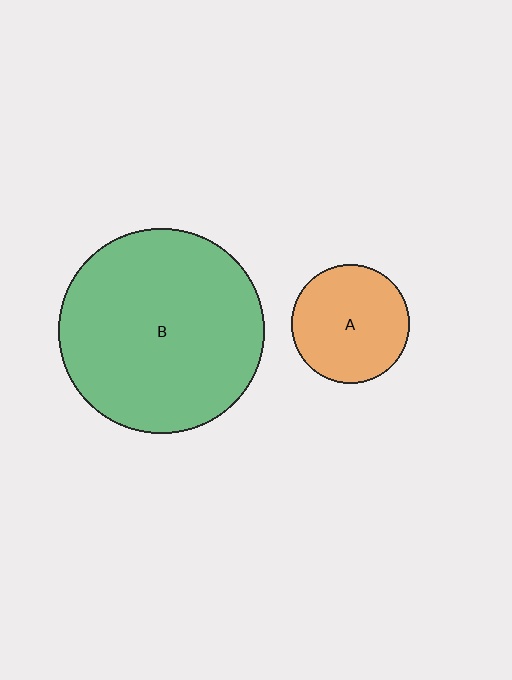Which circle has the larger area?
Circle B (green).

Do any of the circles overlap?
No, none of the circles overlap.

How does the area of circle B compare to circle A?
Approximately 3.0 times.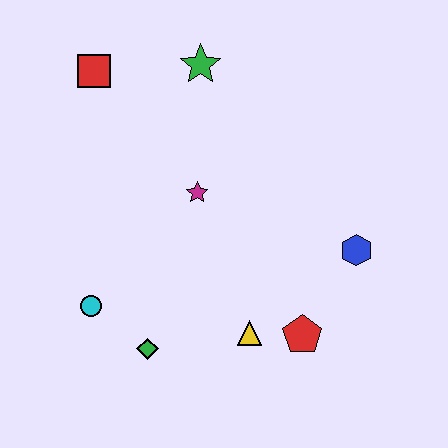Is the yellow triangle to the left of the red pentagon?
Yes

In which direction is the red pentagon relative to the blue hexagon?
The red pentagon is below the blue hexagon.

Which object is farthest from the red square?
The red pentagon is farthest from the red square.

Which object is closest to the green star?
The red square is closest to the green star.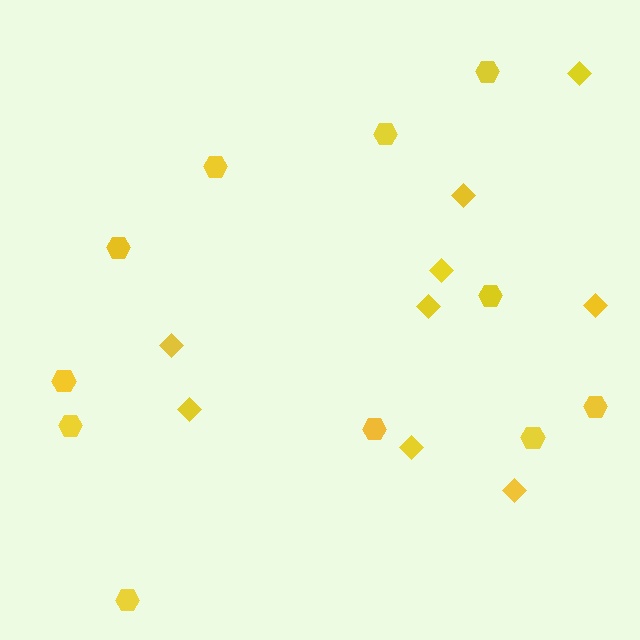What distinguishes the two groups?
There are 2 groups: one group of hexagons (11) and one group of diamonds (9).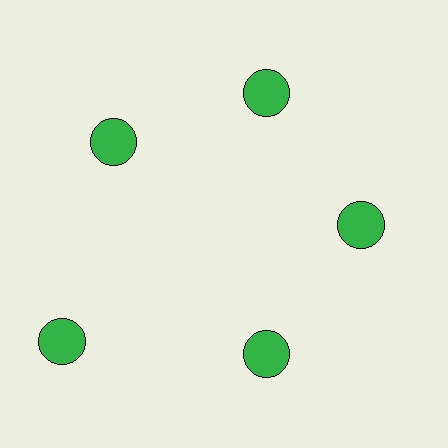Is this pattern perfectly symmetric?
No. The 5 green circles are arranged in a ring, but one element near the 8 o'clock position is pushed outward from the center, breaking the 5-fold rotational symmetry.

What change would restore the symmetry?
The symmetry would be restored by moving it inward, back onto the ring so that all 5 circles sit at equal angles and equal distance from the center.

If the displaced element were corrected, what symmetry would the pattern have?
It would have 5-fold rotational symmetry — the pattern would map onto itself every 72 degrees.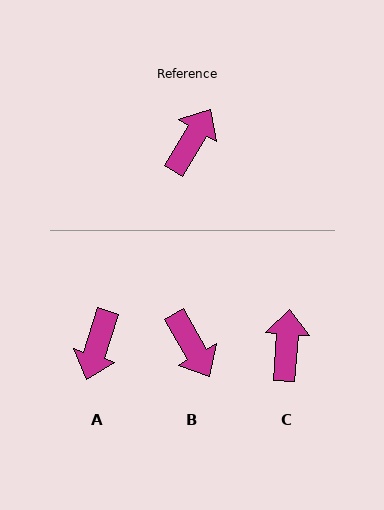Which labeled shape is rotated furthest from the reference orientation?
A, about 167 degrees away.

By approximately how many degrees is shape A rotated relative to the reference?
Approximately 167 degrees clockwise.